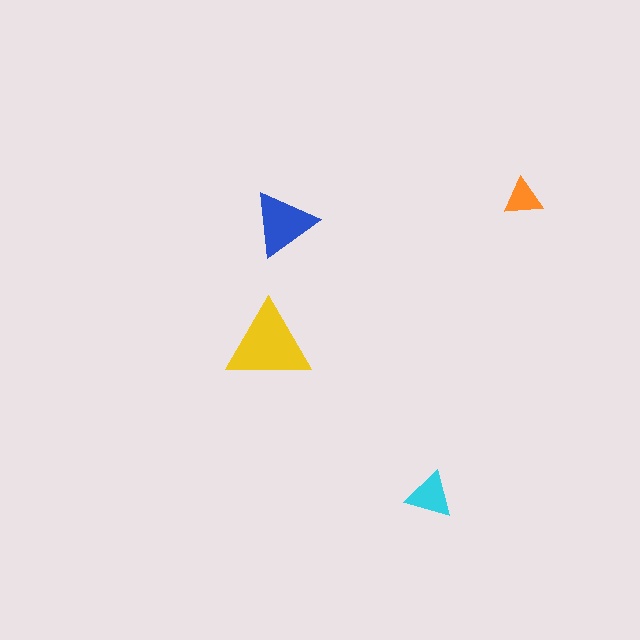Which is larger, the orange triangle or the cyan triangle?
The cyan one.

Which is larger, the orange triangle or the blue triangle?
The blue one.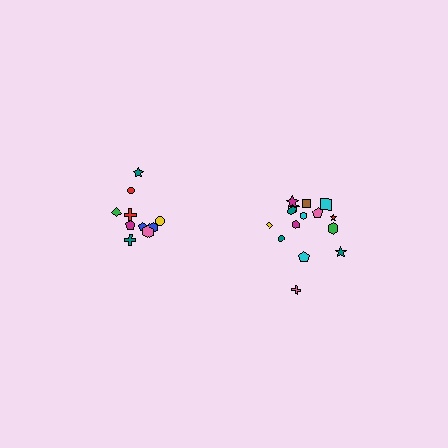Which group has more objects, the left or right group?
The right group.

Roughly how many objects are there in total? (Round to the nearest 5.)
Roughly 25 objects in total.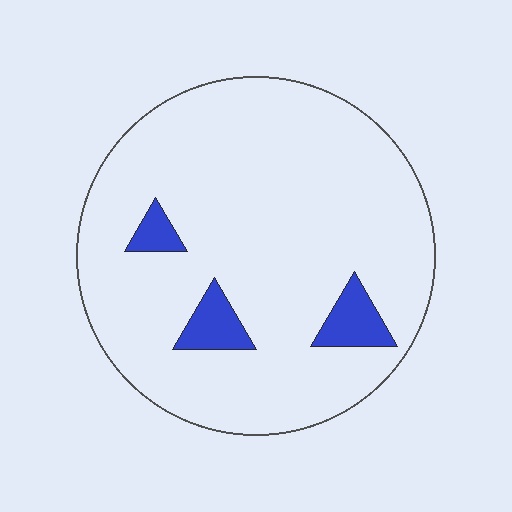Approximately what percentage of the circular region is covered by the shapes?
Approximately 10%.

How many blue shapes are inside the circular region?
3.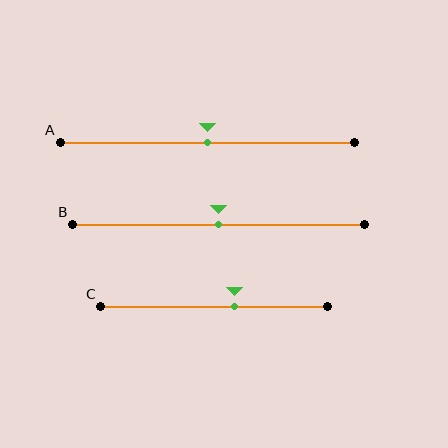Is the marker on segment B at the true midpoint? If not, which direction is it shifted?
Yes, the marker on segment B is at the true midpoint.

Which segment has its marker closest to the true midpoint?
Segment A has its marker closest to the true midpoint.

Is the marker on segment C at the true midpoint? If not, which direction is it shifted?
No, the marker on segment C is shifted to the right by about 9% of the segment length.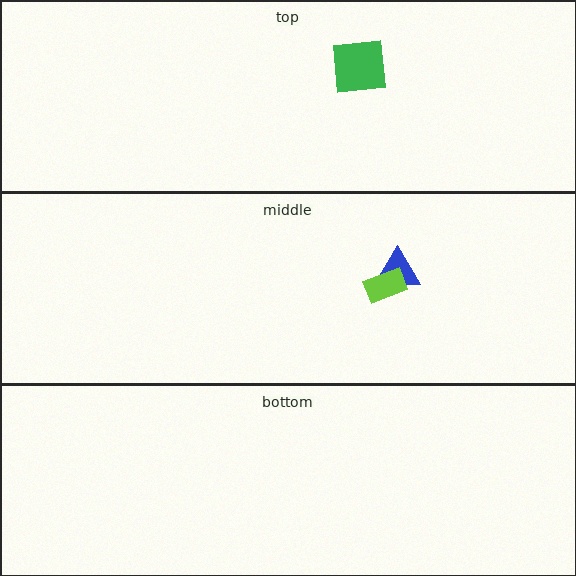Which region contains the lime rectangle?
The middle region.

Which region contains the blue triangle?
The middle region.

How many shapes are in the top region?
1.